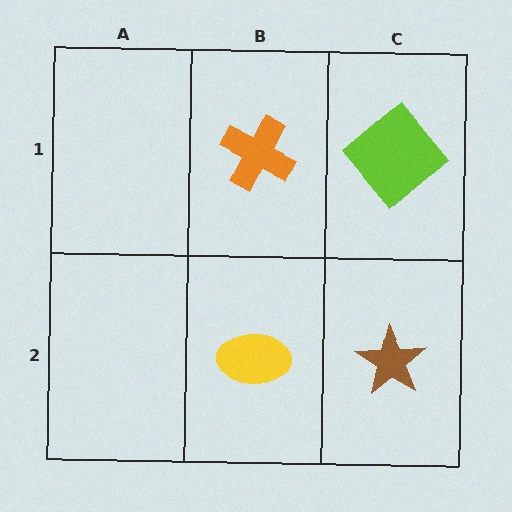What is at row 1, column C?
A lime diamond.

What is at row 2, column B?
A yellow ellipse.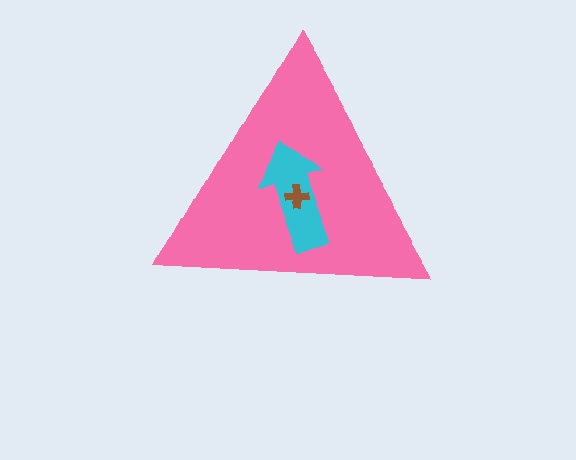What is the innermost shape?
The brown cross.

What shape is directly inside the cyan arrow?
The brown cross.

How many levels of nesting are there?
3.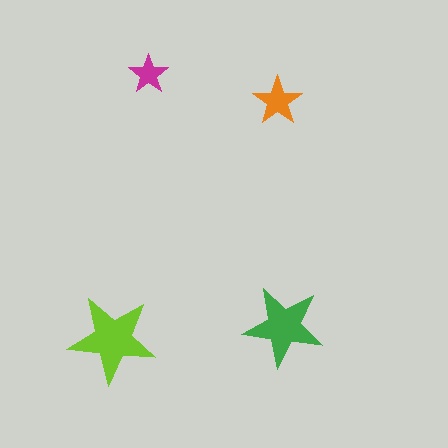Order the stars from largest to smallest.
the lime one, the green one, the orange one, the magenta one.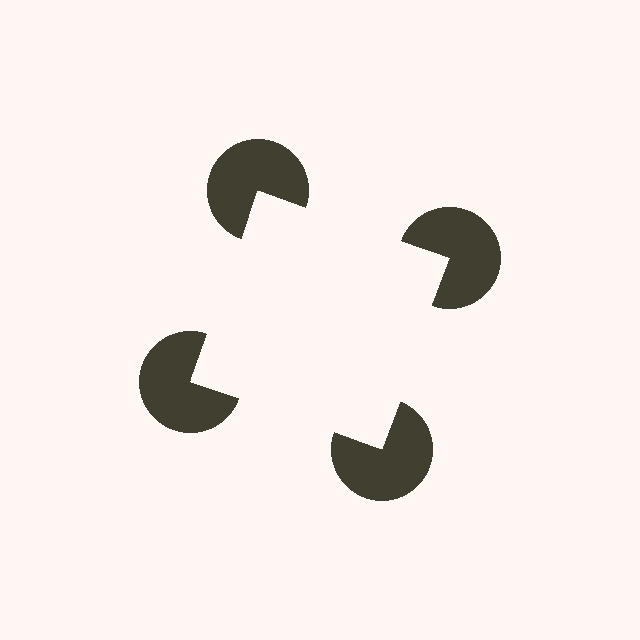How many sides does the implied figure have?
4 sides.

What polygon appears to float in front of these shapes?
An illusory square — its edges are inferred from the aligned wedge cuts in the pac-man discs, not physically drawn.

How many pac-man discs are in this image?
There are 4 — one at each vertex of the illusory square.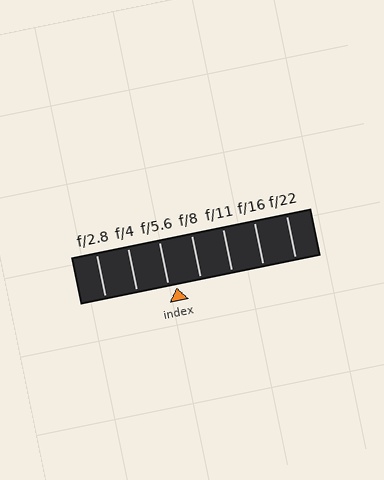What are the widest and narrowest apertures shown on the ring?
The widest aperture shown is f/2.8 and the narrowest is f/22.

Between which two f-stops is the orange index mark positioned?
The index mark is between f/5.6 and f/8.